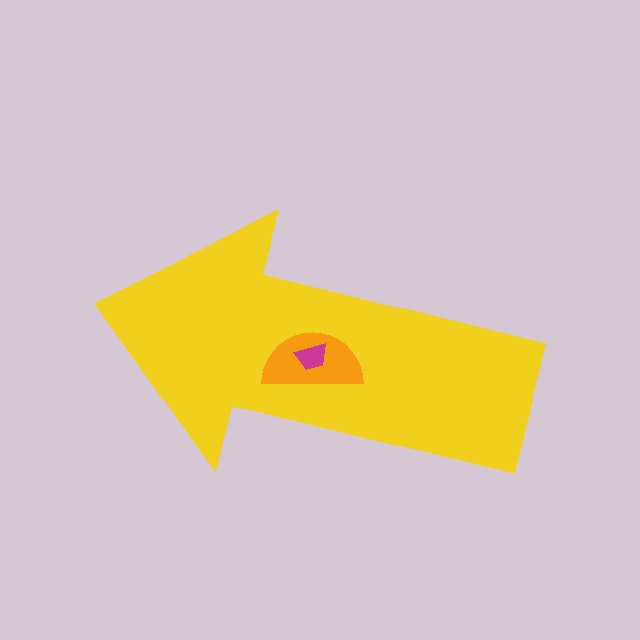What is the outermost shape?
The yellow arrow.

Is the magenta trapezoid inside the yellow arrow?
Yes.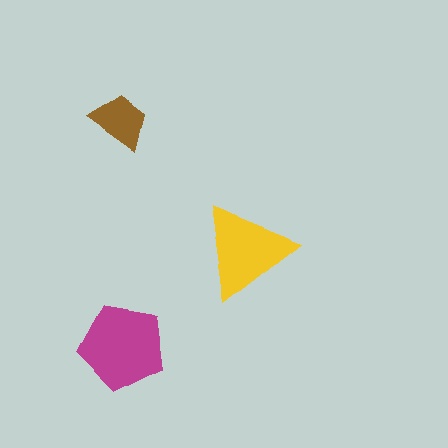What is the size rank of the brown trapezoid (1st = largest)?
3rd.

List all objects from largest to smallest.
The magenta pentagon, the yellow triangle, the brown trapezoid.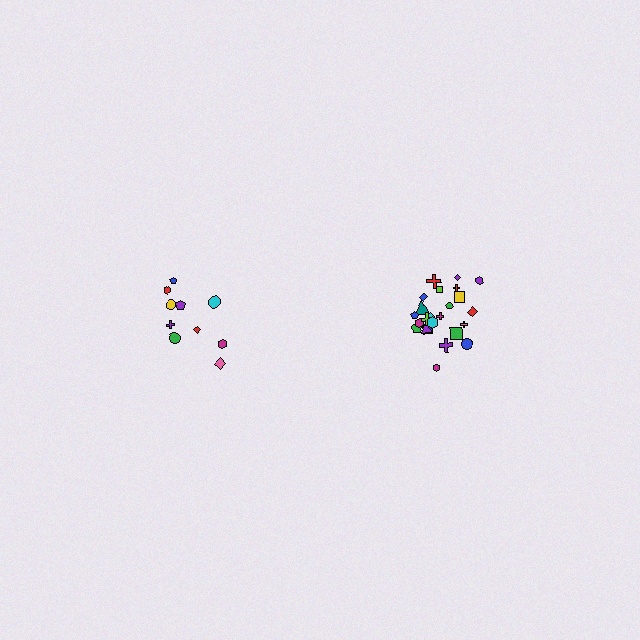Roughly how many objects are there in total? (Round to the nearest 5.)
Roughly 35 objects in total.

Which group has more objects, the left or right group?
The right group.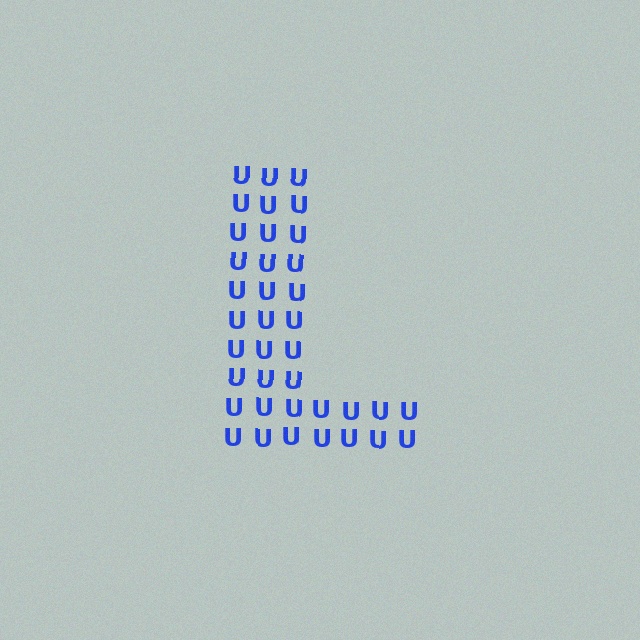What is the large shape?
The large shape is the letter L.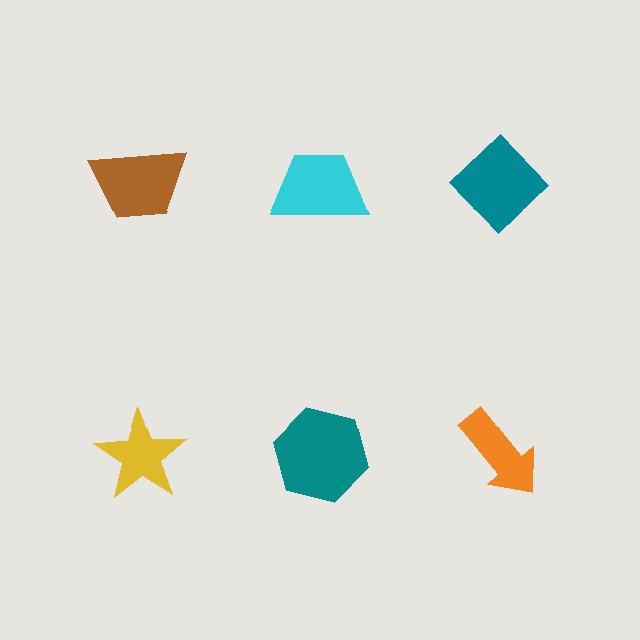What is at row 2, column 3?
An orange arrow.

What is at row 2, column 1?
A yellow star.